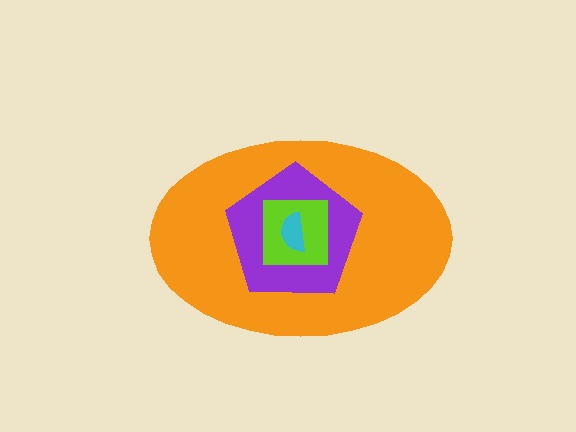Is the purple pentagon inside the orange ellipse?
Yes.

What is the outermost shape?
The orange ellipse.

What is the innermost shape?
The cyan semicircle.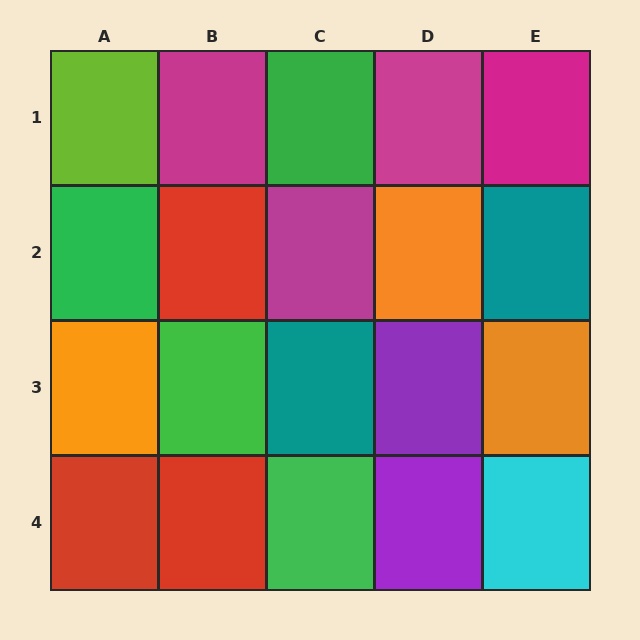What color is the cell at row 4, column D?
Purple.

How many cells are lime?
1 cell is lime.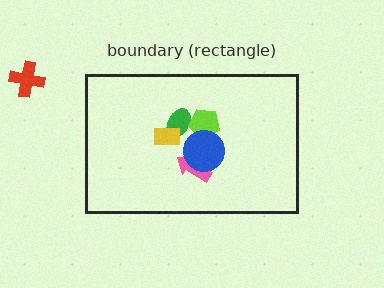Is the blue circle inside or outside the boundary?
Inside.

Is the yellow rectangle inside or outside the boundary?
Inside.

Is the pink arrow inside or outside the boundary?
Inside.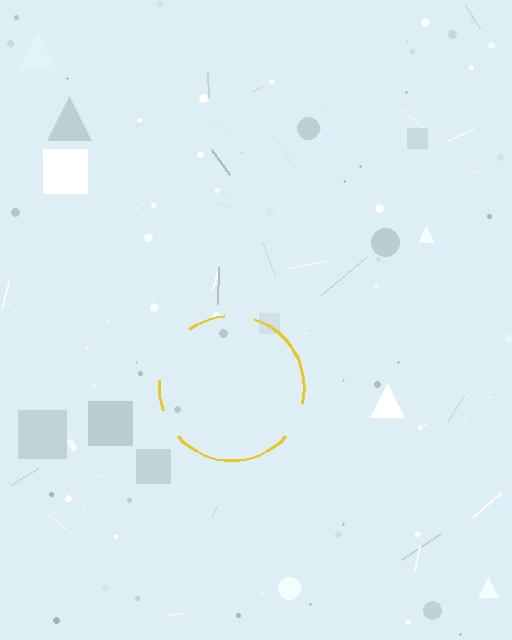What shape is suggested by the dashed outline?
The dashed outline suggests a circle.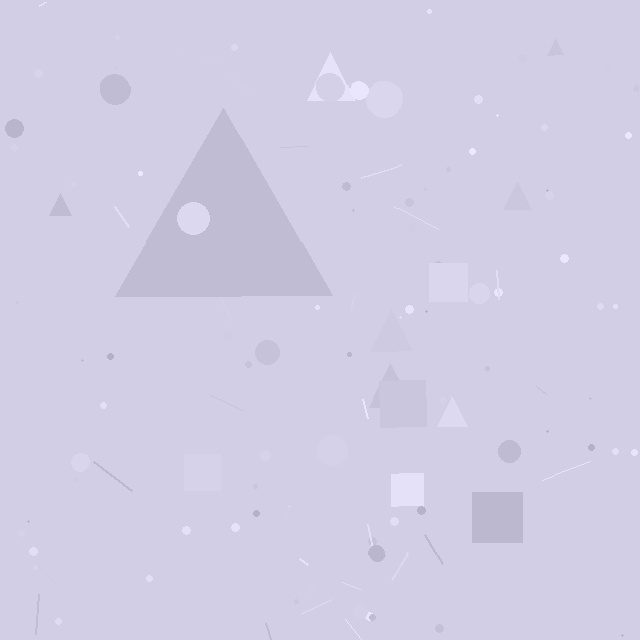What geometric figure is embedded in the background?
A triangle is embedded in the background.